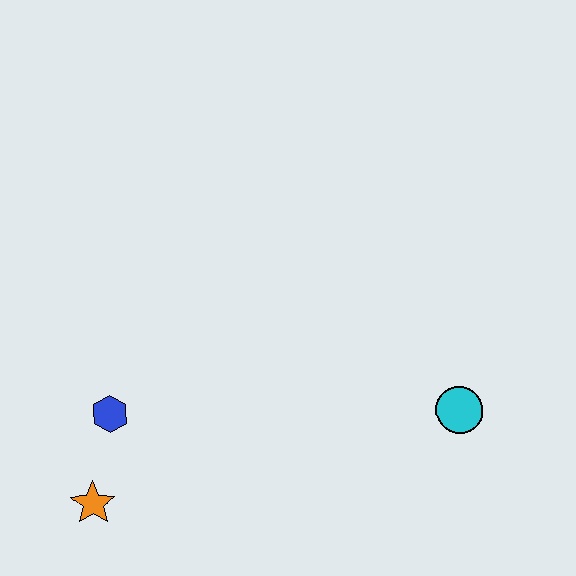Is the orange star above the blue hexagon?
No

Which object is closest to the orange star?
The blue hexagon is closest to the orange star.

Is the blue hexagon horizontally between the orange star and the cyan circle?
Yes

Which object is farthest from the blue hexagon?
The cyan circle is farthest from the blue hexagon.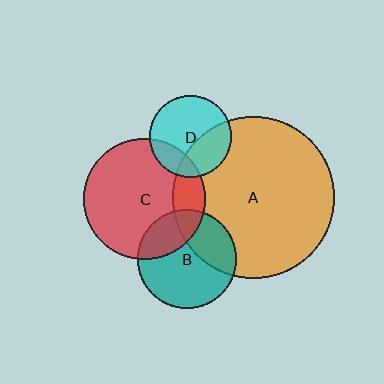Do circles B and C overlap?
Yes.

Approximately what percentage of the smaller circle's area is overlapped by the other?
Approximately 25%.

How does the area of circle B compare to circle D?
Approximately 1.4 times.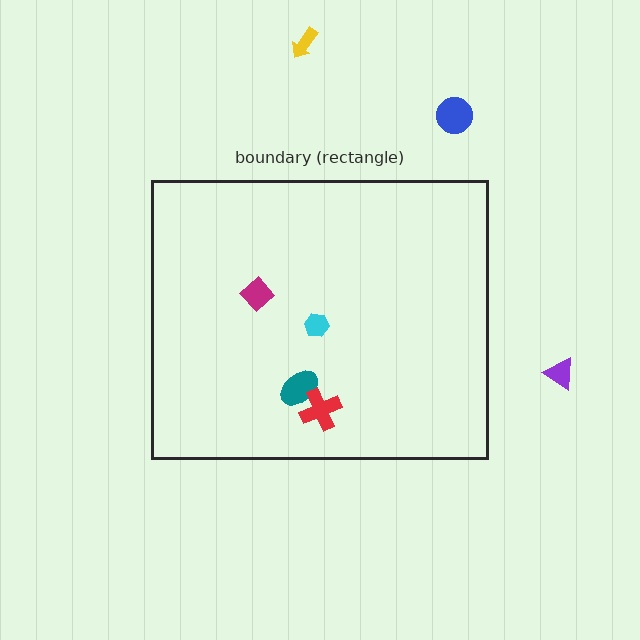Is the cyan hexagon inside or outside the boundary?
Inside.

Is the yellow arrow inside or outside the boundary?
Outside.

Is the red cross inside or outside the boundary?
Inside.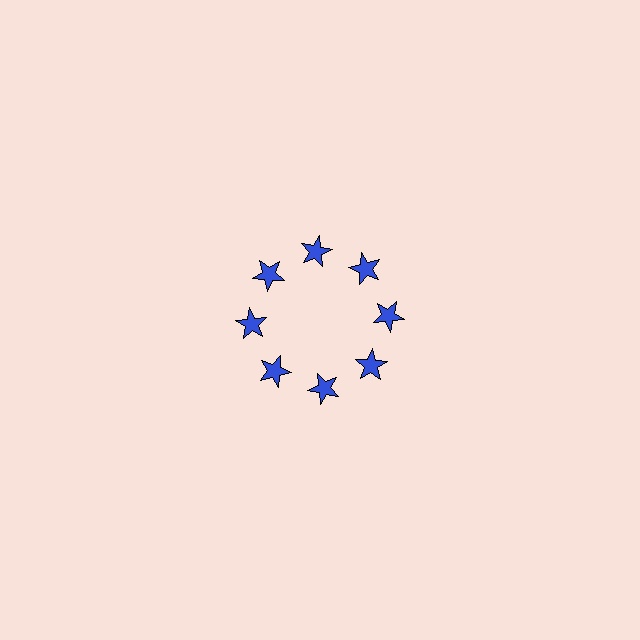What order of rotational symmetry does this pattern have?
This pattern has 8-fold rotational symmetry.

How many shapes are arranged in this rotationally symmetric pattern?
There are 8 shapes, arranged in 8 groups of 1.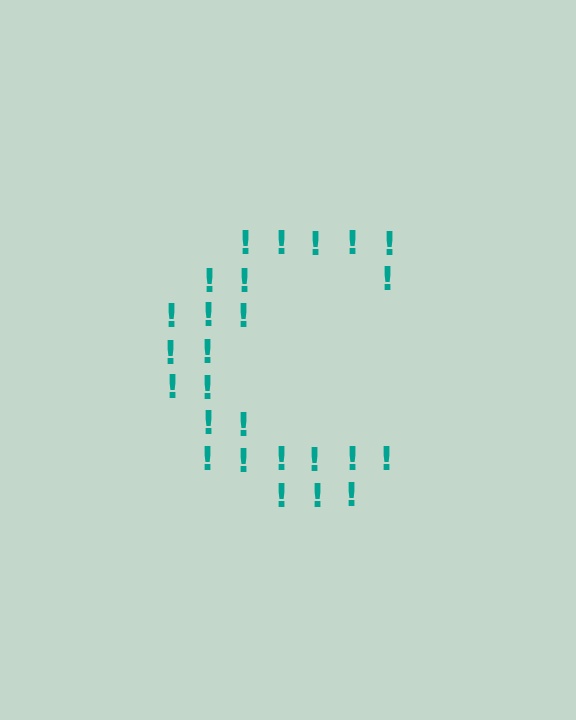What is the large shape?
The large shape is the letter C.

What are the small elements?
The small elements are exclamation marks.